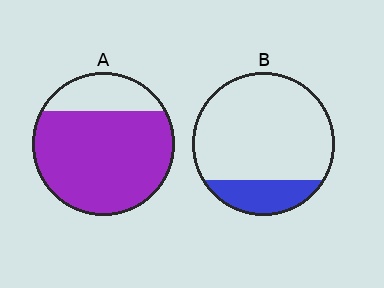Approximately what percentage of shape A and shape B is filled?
A is approximately 80% and B is approximately 20%.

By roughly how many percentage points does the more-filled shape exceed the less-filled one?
By roughly 60 percentage points (A over B).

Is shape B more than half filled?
No.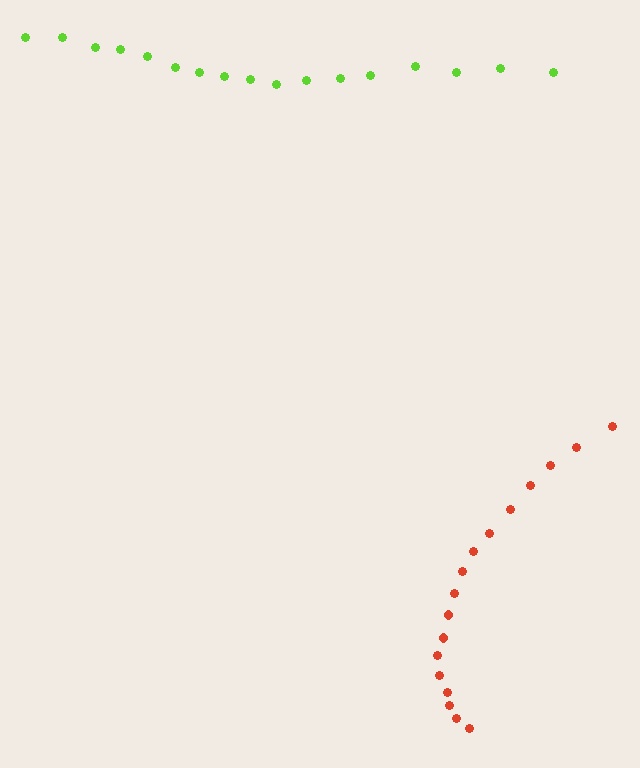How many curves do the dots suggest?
There are 2 distinct paths.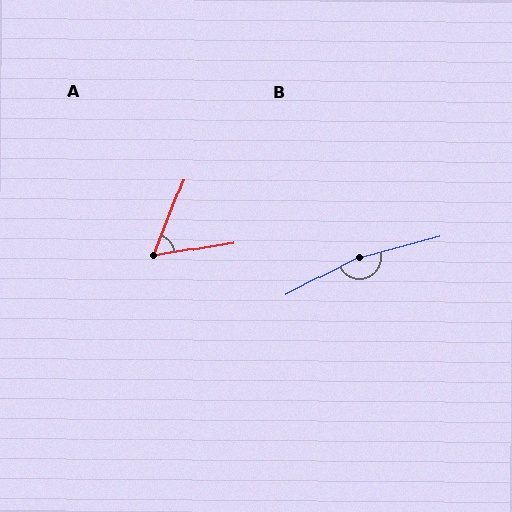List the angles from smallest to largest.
A (59°), B (167°).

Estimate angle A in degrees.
Approximately 59 degrees.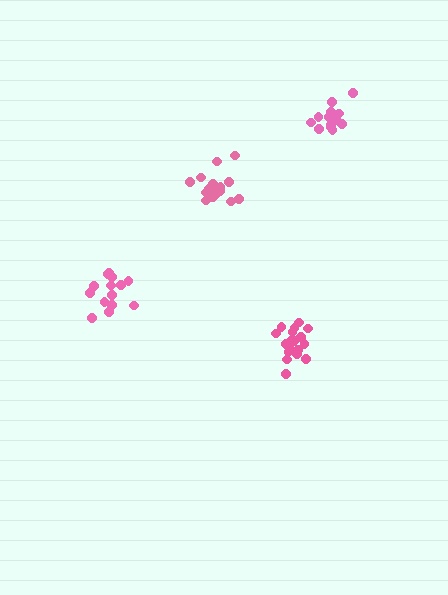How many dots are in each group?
Group 1: 14 dots, Group 2: 18 dots, Group 3: 15 dots, Group 4: 19 dots (66 total).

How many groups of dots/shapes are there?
There are 4 groups.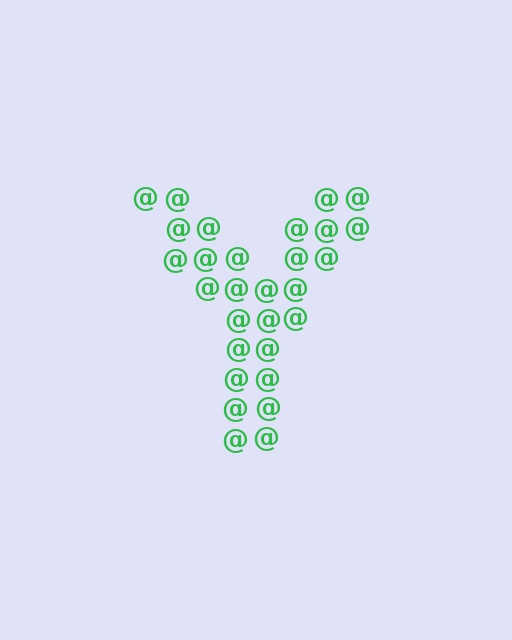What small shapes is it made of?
It is made of small at signs.